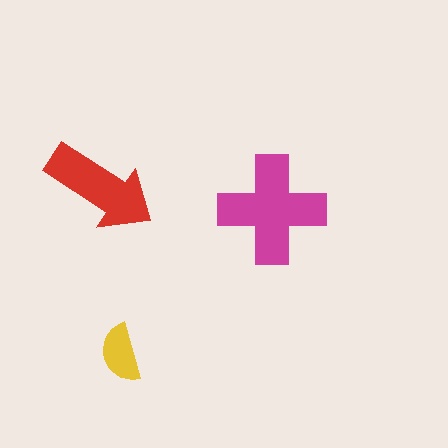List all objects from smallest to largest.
The yellow semicircle, the red arrow, the magenta cross.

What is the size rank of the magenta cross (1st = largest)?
1st.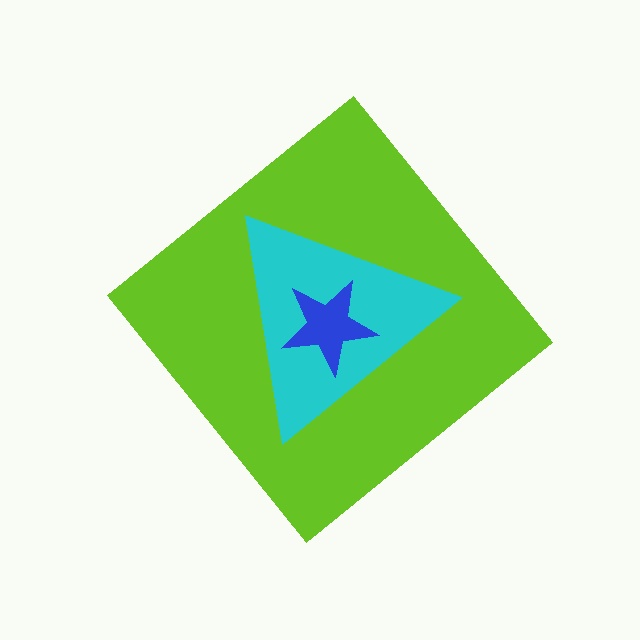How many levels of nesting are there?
3.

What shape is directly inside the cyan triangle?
The blue star.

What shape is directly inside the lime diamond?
The cyan triangle.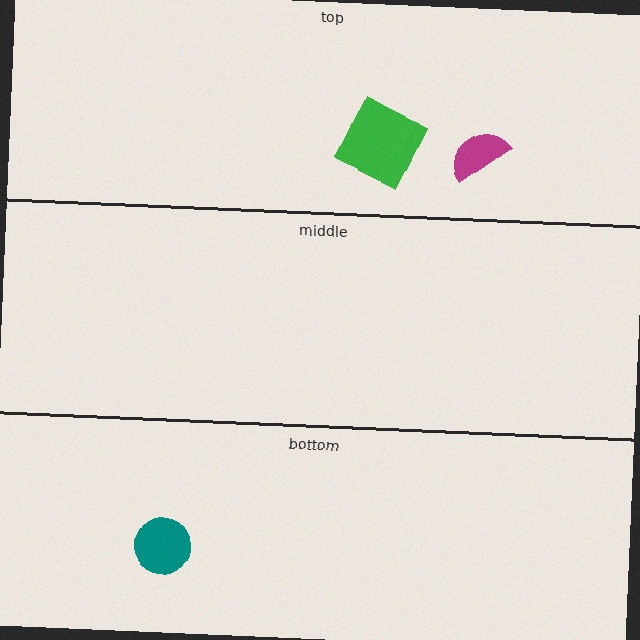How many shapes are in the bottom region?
1.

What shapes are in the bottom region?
The teal circle.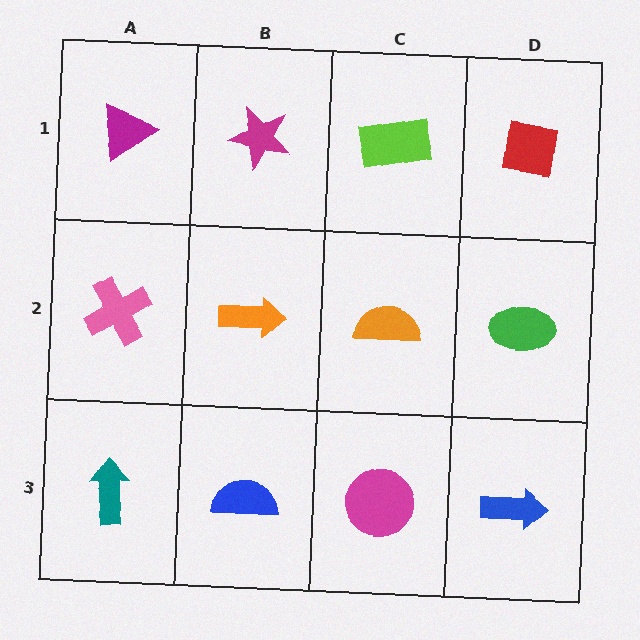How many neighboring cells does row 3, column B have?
3.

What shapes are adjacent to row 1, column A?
A pink cross (row 2, column A), a magenta star (row 1, column B).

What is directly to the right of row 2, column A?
An orange arrow.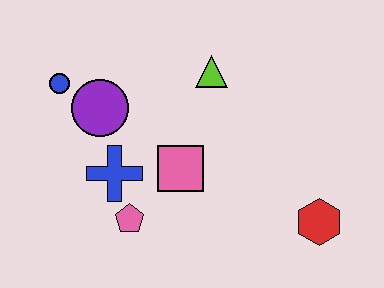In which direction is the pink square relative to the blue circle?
The pink square is to the right of the blue circle.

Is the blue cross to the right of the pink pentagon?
No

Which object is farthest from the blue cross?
The red hexagon is farthest from the blue cross.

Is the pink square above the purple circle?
No